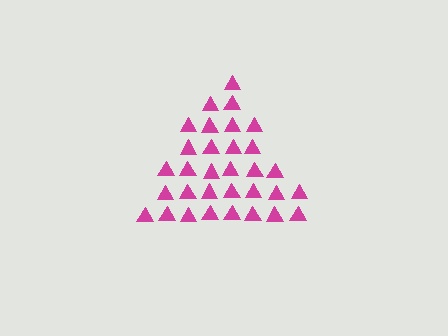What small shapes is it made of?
It is made of small triangles.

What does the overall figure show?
The overall figure shows a triangle.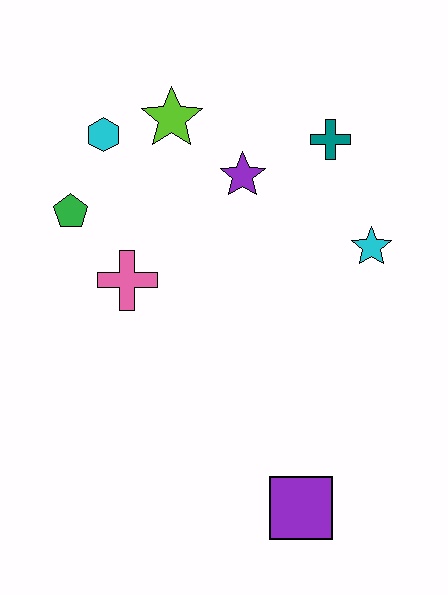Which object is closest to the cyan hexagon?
The lime star is closest to the cyan hexagon.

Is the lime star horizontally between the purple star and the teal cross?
No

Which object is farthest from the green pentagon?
The purple square is farthest from the green pentagon.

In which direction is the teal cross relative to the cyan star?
The teal cross is above the cyan star.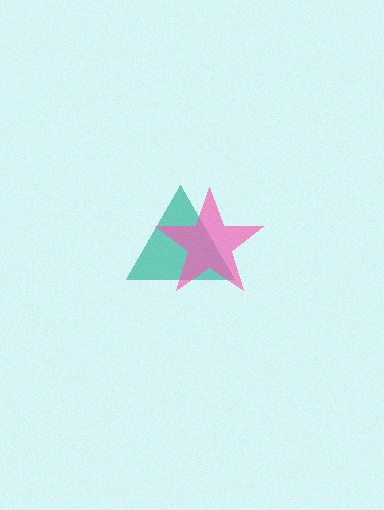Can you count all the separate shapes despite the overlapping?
Yes, there are 2 separate shapes.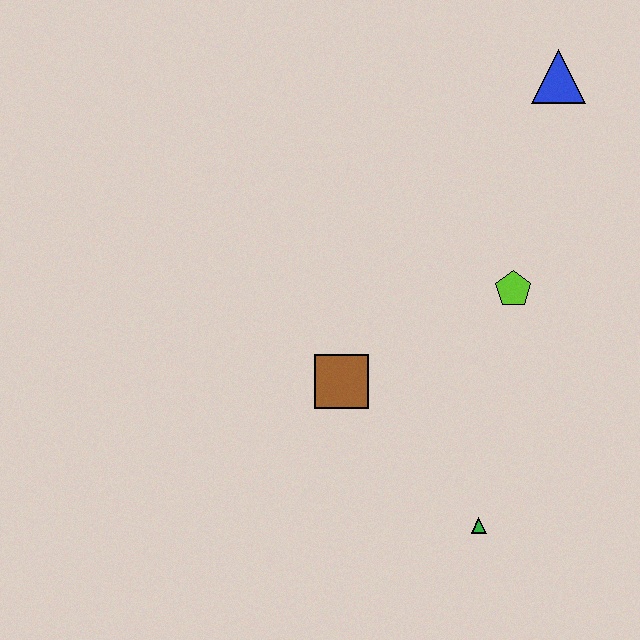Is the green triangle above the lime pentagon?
No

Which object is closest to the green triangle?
The brown square is closest to the green triangle.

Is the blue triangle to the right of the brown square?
Yes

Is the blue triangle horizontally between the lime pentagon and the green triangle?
No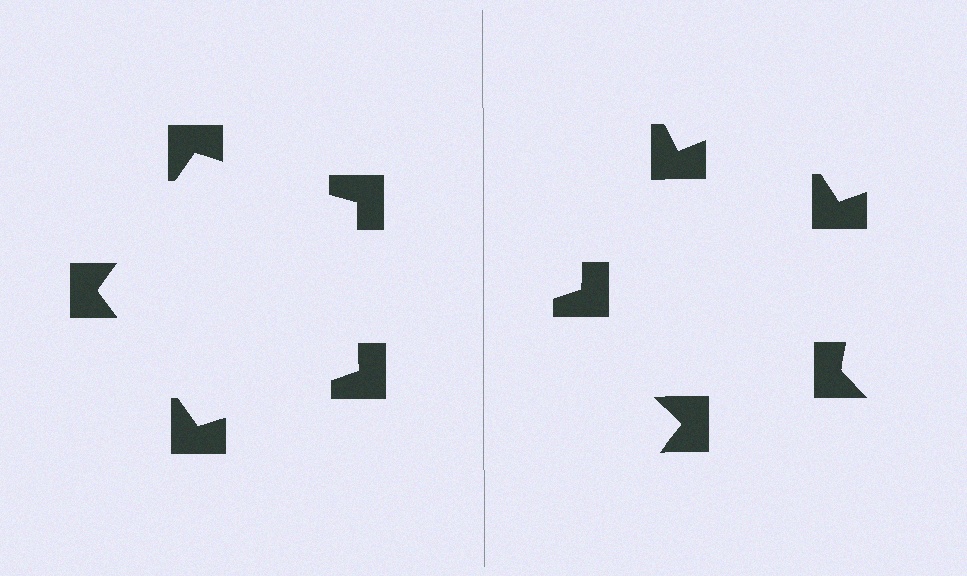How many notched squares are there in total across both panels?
10 — 5 on each side.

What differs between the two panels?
The notched squares are positioned identically on both sides; only the wedge orientations differ. On the left they align to a pentagon; on the right they are misaligned.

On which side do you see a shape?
An illusory pentagon appears on the left side. On the right side the wedge cuts are rotated, so no coherent shape forms.